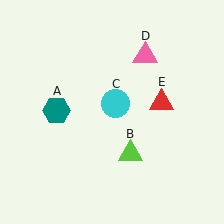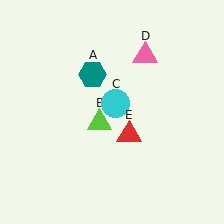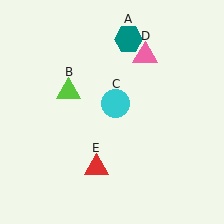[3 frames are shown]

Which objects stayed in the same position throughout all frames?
Cyan circle (object C) and pink triangle (object D) remained stationary.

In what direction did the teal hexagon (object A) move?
The teal hexagon (object A) moved up and to the right.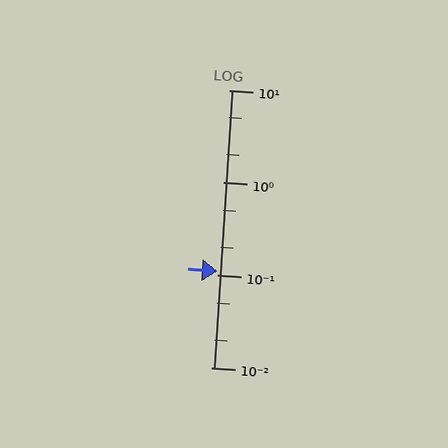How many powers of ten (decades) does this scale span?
The scale spans 3 decades, from 0.01 to 10.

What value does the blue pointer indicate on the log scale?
The pointer indicates approximately 0.11.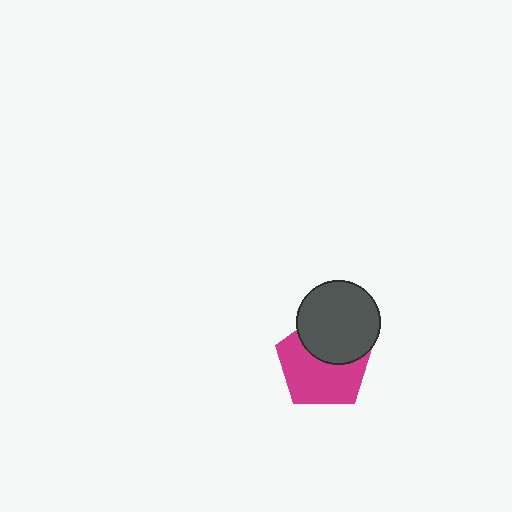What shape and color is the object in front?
The object in front is a dark gray circle.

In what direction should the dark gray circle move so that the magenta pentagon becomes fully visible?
The dark gray circle should move up. That is the shortest direction to clear the overlap and leave the magenta pentagon fully visible.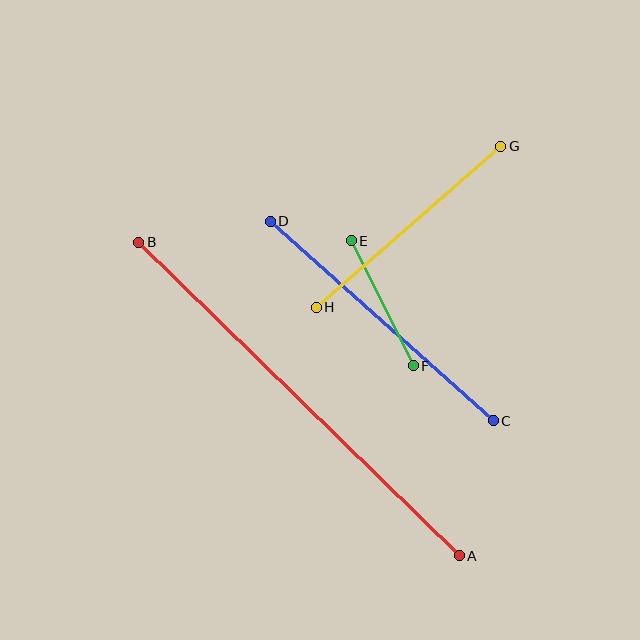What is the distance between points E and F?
The distance is approximately 139 pixels.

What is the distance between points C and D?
The distance is approximately 300 pixels.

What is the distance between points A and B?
The distance is approximately 448 pixels.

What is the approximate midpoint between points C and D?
The midpoint is at approximately (382, 321) pixels.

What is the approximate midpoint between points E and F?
The midpoint is at approximately (382, 303) pixels.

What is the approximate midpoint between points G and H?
The midpoint is at approximately (409, 227) pixels.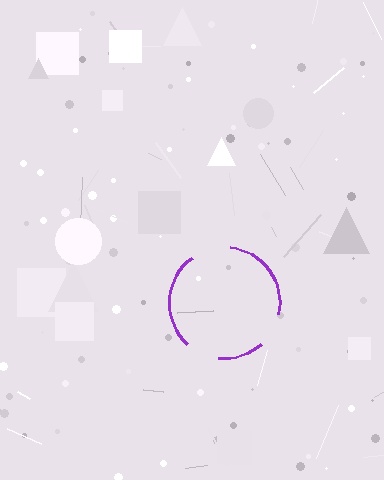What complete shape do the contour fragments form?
The contour fragments form a circle.